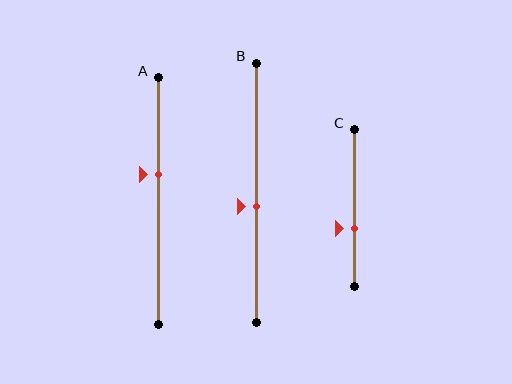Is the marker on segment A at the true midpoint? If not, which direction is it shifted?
No, the marker on segment A is shifted upward by about 11% of the segment length.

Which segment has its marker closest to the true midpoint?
Segment B has its marker closest to the true midpoint.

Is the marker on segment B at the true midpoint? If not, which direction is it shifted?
No, the marker on segment B is shifted downward by about 5% of the segment length.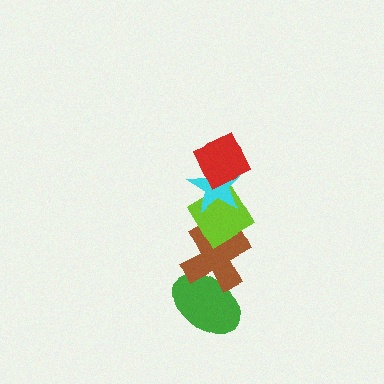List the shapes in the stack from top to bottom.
From top to bottom: the red diamond, the cyan star, the lime diamond, the brown cross, the green ellipse.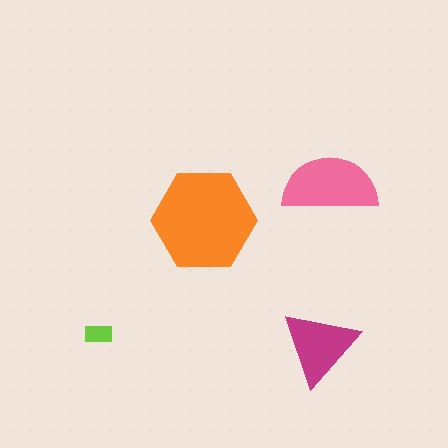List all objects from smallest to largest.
The lime rectangle, the magenta triangle, the pink semicircle, the orange hexagon.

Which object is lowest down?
The magenta triangle is bottommost.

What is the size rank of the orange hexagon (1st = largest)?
1st.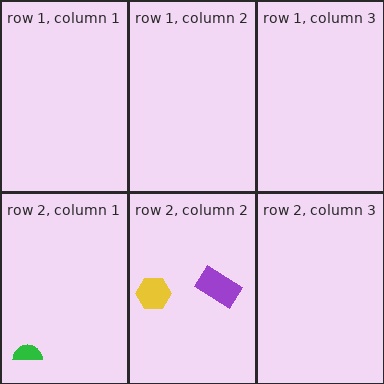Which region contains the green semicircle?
The row 2, column 1 region.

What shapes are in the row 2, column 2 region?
The purple rectangle, the yellow hexagon.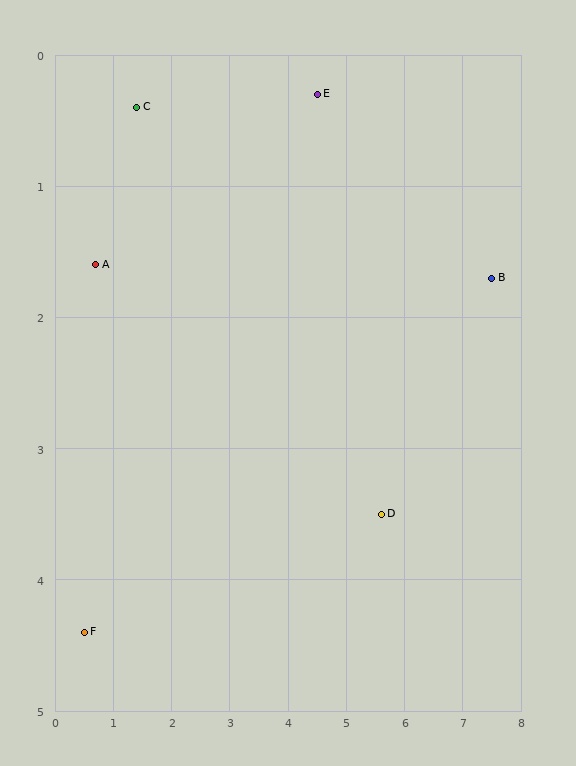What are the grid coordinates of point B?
Point B is at approximately (7.5, 1.7).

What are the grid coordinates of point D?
Point D is at approximately (5.6, 3.5).